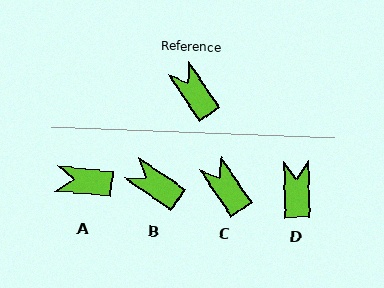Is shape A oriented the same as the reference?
No, it is off by about 50 degrees.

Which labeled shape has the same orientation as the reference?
C.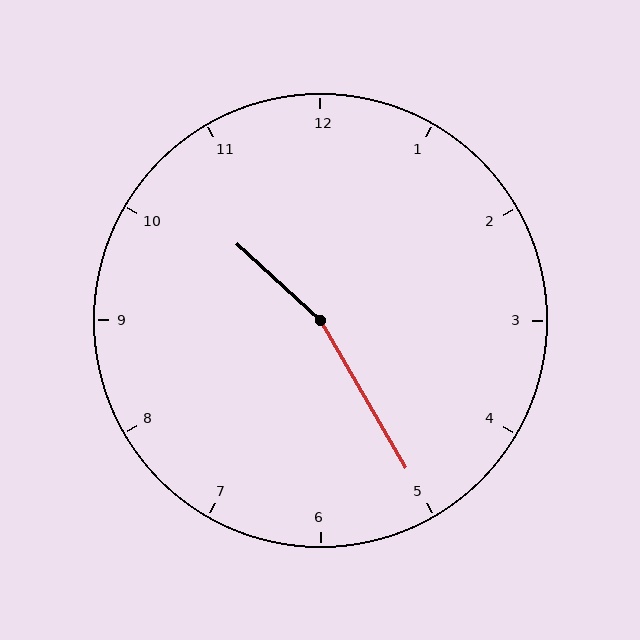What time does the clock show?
10:25.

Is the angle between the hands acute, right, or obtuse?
It is obtuse.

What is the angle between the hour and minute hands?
Approximately 162 degrees.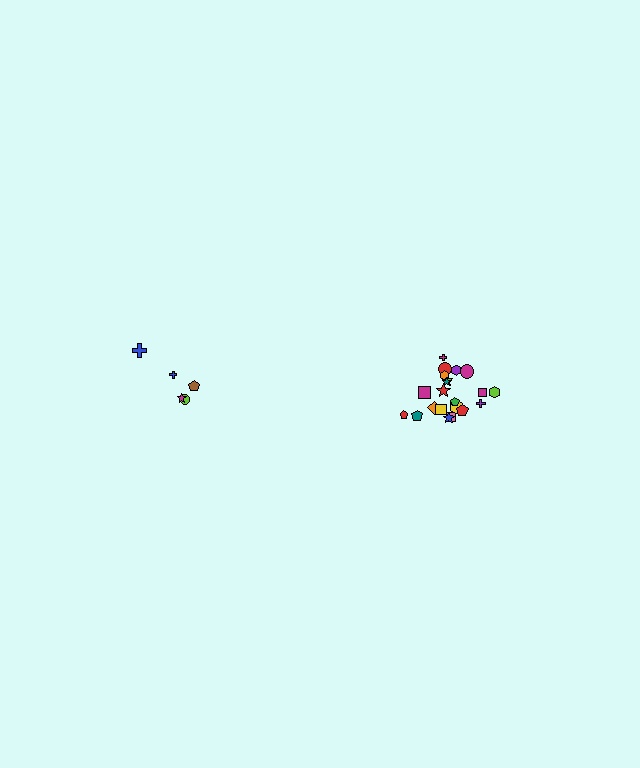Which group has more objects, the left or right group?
The right group.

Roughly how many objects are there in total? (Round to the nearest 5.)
Roughly 25 objects in total.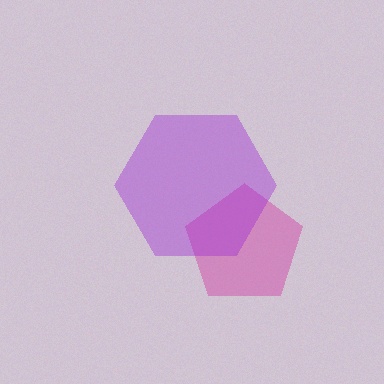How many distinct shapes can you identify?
There are 2 distinct shapes: a magenta pentagon, a purple hexagon.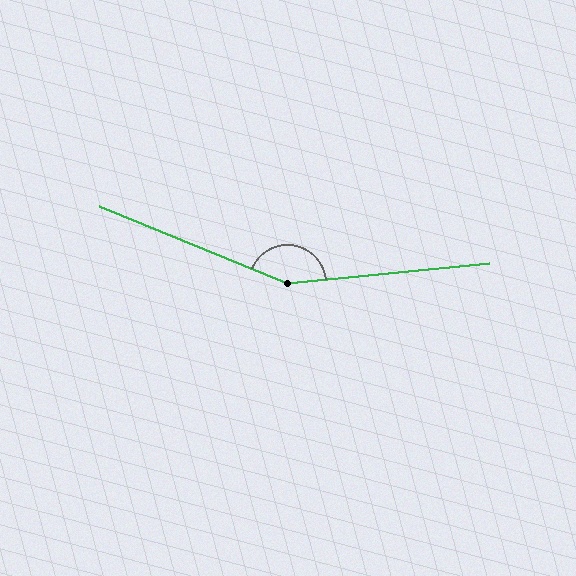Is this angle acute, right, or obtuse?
It is obtuse.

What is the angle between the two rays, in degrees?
Approximately 152 degrees.